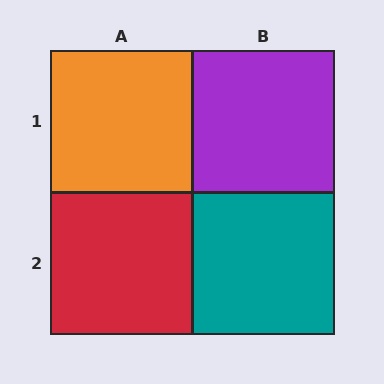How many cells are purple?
1 cell is purple.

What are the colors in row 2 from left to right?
Red, teal.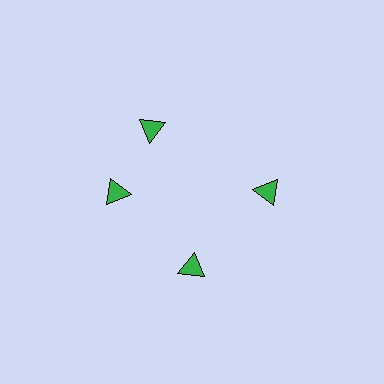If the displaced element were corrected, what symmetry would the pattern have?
It would have 4-fold rotational symmetry — the pattern would map onto itself every 90 degrees.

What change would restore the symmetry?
The symmetry would be restored by rotating it back into even spacing with its neighbors so that all 4 triangles sit at equal angles and equal distance from the center.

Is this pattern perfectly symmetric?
No. The 4 green triangles are arranged in a ring, but one element near the 12 o'clock position is rotated out of alignment along the ring, breaking the 4-fold rotational symmetry.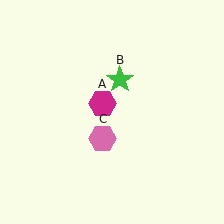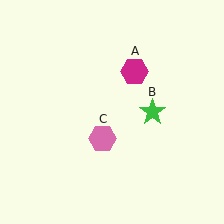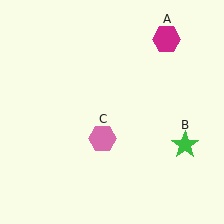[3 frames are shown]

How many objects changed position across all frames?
2 objects changed position: magenta hexagon (object A), green star (object B).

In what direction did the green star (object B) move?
The green star (object B) moved down and to the right.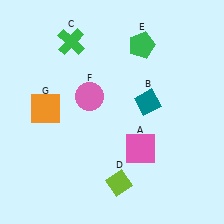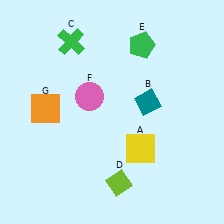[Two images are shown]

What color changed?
The square (A) changed from pink in Image 1 to yellow in Image 2.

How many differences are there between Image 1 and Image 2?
There is 1 difference between the two images.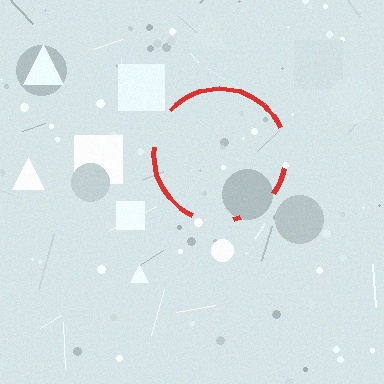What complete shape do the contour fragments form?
The contour fragments form a circle.